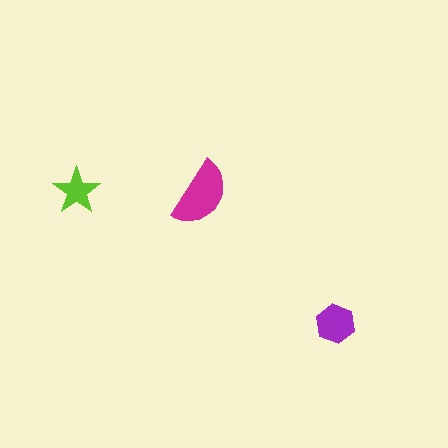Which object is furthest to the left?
The lime star is leftmost.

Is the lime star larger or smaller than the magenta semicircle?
Smaller.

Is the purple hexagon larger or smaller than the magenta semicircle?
Smaller.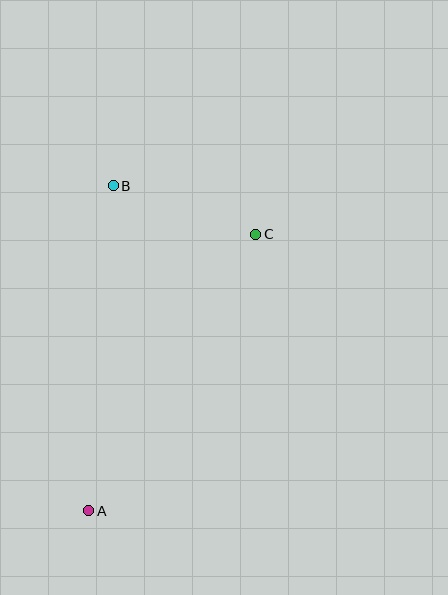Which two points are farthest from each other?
Points A and B are farthest from each other.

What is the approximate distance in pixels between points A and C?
The distance between A and C is approximately 323 pixels.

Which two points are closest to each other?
Points B and C are closest to each other.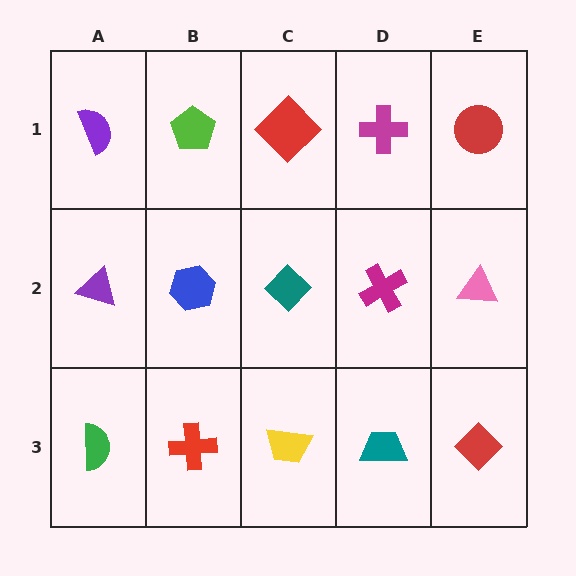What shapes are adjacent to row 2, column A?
A purple semicircle (row 1, column A), a green semicircle (row 3, column A), a blue hexagon (row 2, column B).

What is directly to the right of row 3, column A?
A red cross.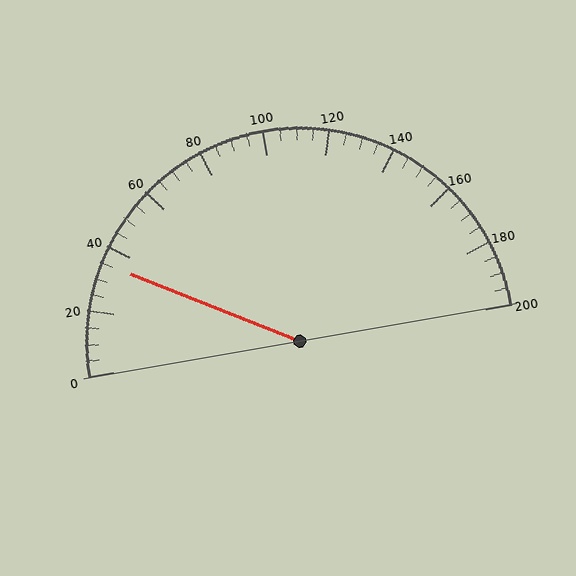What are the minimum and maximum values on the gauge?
The gauge ranges from 0 to 200.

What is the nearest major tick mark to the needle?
The nearest major tick mark is 40.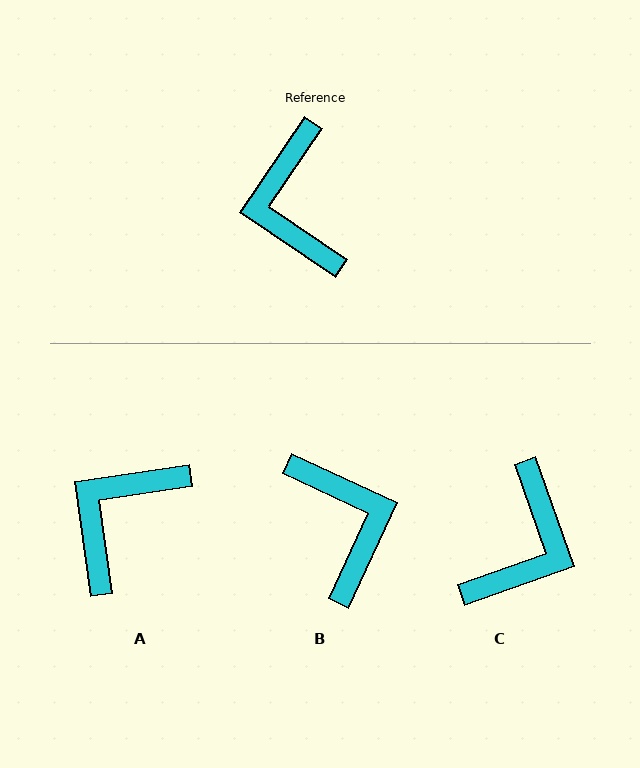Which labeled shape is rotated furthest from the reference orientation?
B, about 170 degrees away.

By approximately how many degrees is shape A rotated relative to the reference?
Approximately 48 degrees clockwise.